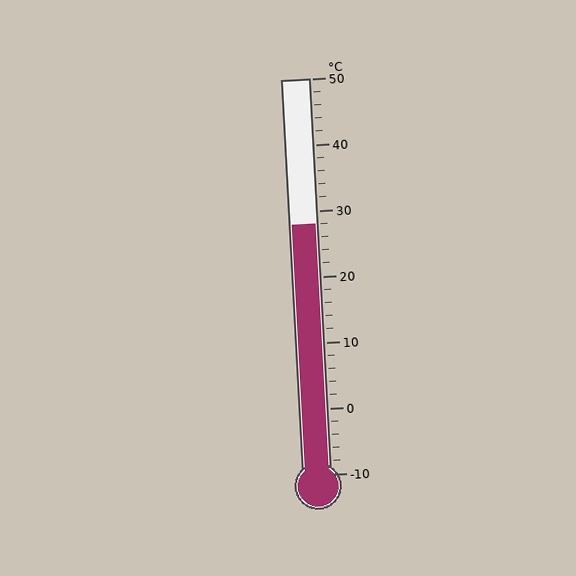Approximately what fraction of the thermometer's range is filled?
The thermometer is filled to approximately 65% of its range.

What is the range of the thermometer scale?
The thermometer scale ranges from -10°C to 50°C.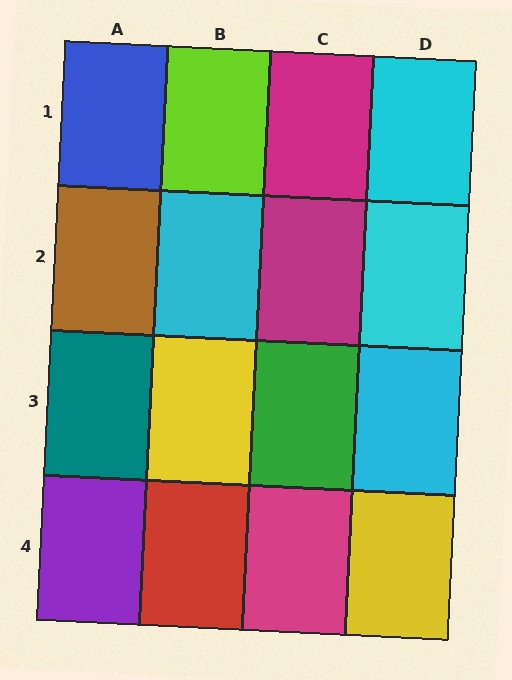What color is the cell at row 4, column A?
Purple.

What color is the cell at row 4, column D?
Yellow.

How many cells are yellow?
2 cells are yellow.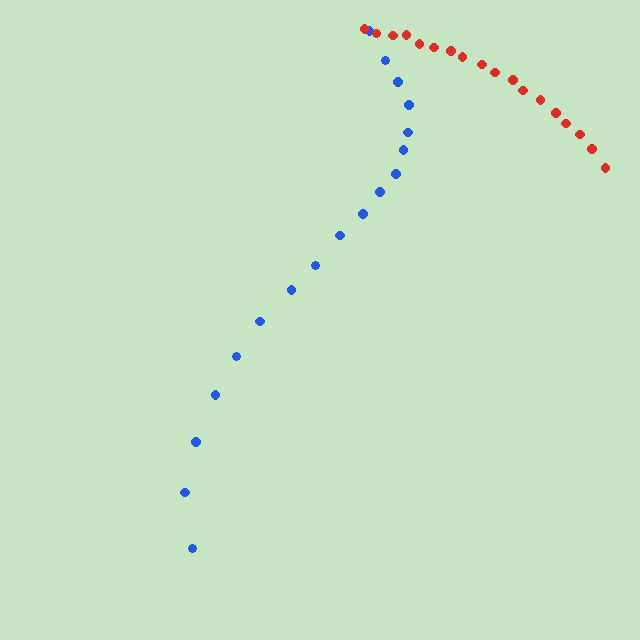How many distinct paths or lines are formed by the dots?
There are 2 distinct paths.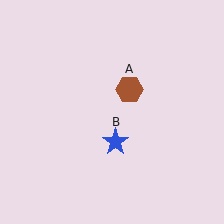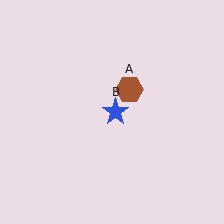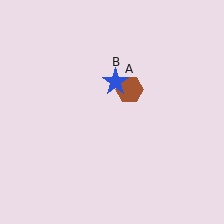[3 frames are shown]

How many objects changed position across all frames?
1 object changed position: blue star (object B).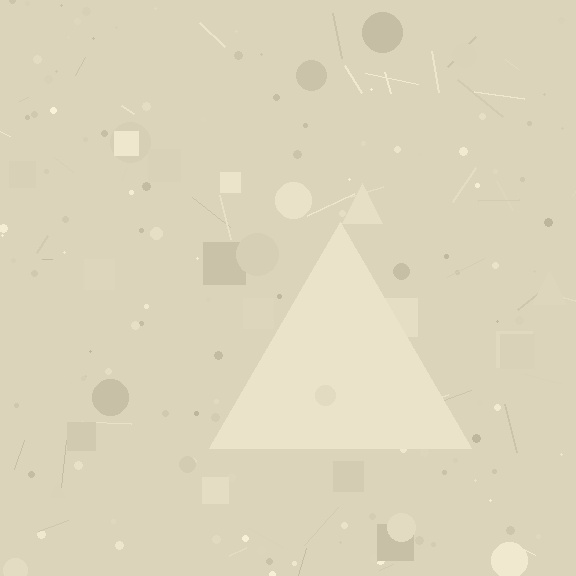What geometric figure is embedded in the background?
A triangle is embedded in the background.